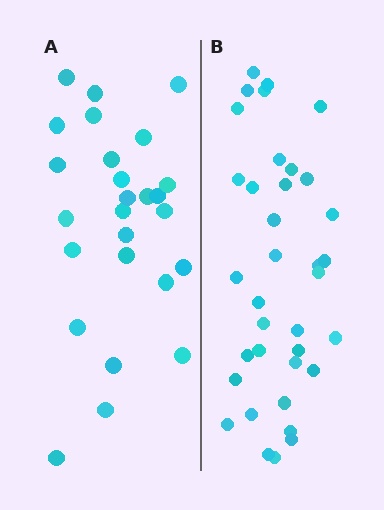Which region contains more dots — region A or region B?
Region B (the right region) has more dots.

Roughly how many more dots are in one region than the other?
Region B has roughly 10 or so more dots than region A.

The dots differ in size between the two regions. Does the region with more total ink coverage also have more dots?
No. Region A has more total ink coverage because its dots are larger, but region B actually contains more individual dots. Total area can be misleading — the number of items is what matters here.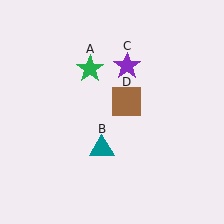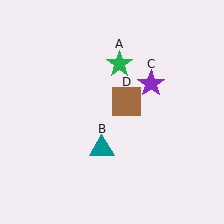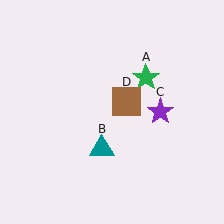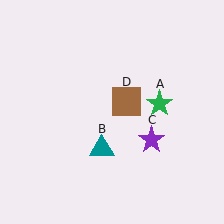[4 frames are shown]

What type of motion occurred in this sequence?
The green star (object A), purple star (object C) rotated clockwise around the center of the scene.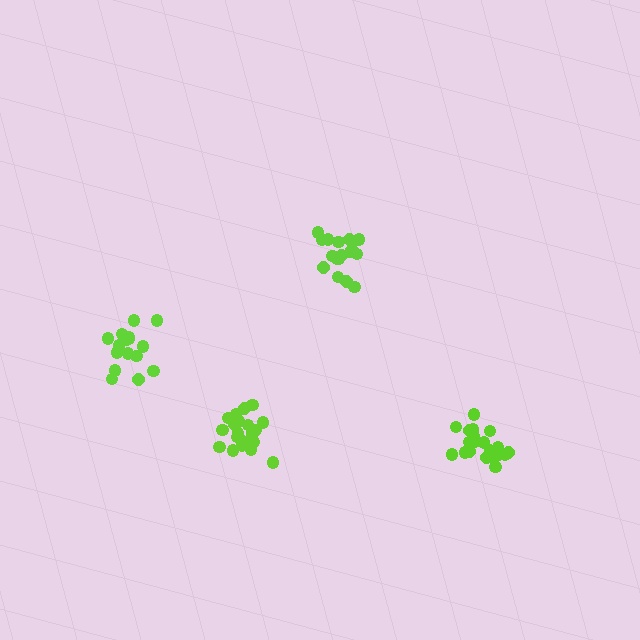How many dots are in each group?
Group 1: 17 dots, Group 2: 21 dots, Group 3: 16 dots, Group 4: 20 dots (74 total).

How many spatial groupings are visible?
There are 4 spatial groupings.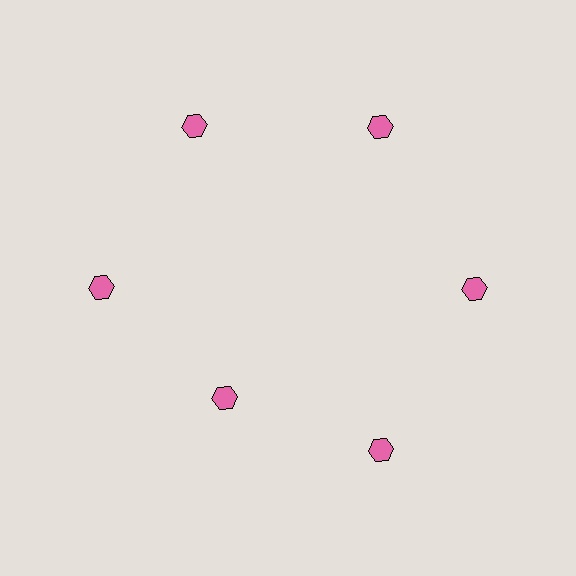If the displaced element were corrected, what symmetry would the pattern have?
It would have 6-fold rotational symmetry — the pattern would map onto itself every 60 degrees.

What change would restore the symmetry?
The symmetry would be restored by moving it outward, back onto the ring so that all 6 hexagons sit at equal angles and equal distance from the center.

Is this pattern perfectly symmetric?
No. The 6 pink hexagons are arranged in a ring, but one element near the 7 o'clock position is pulled inward toward the center, breaking the 6-fold rotational symmetry.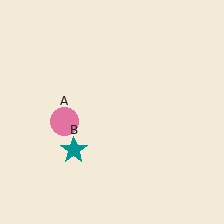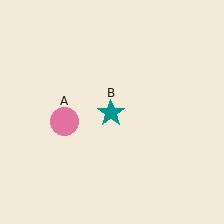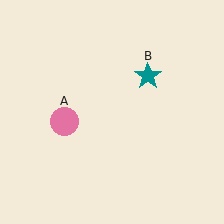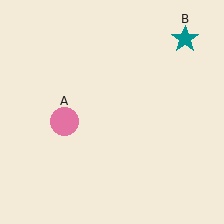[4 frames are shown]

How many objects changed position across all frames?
1 object changed position: teal star (object B).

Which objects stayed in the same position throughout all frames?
Pink circle (object A) remained stationary.